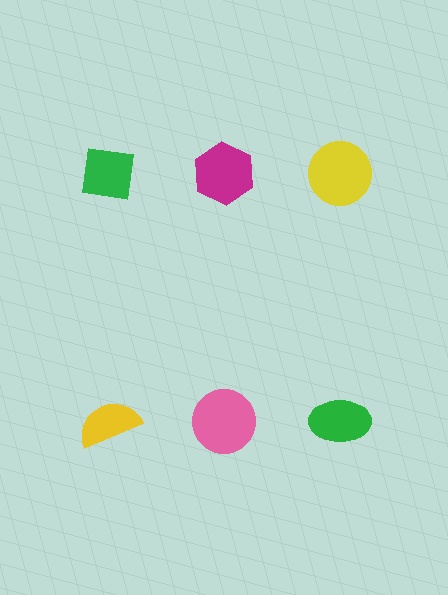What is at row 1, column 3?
A yellow circle.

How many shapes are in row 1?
3 shapes.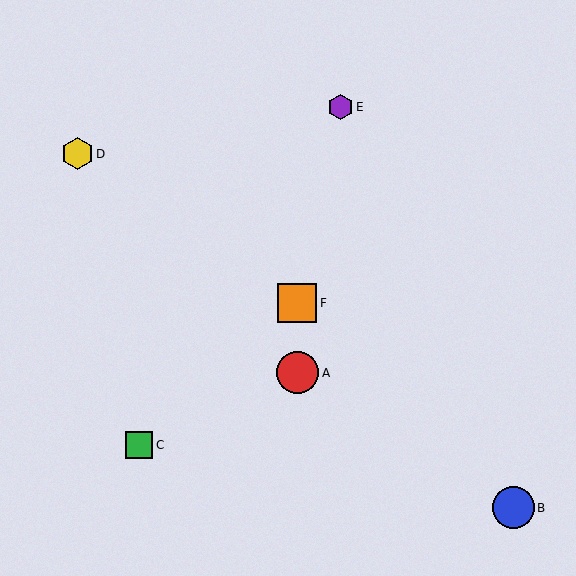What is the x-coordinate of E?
Object E is at x≈341.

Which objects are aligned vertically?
Objects A, F are aligned vertically.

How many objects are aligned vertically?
2 objects (A, F) are aligned vertically.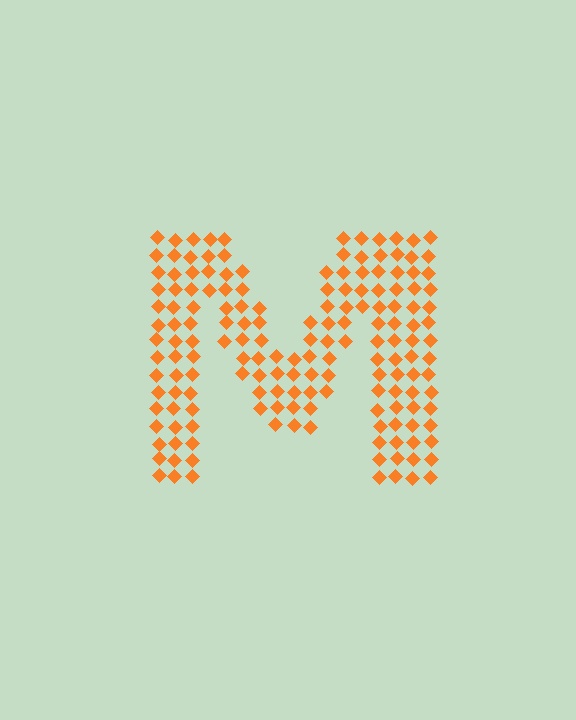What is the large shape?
The large shape is the letter M.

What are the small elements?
The small elements are diamonds.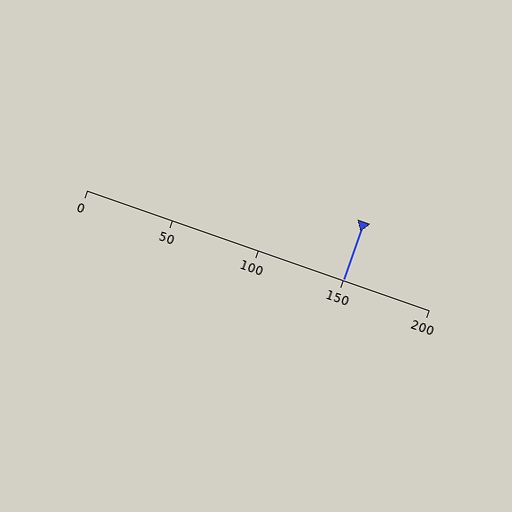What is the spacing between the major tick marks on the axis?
The major ticks are spaced 50 apart.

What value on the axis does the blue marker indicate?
The marker indicates approximately 150.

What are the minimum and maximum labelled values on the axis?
The axis runs from 0 to 200.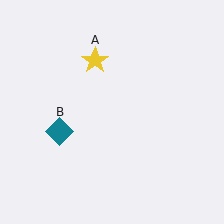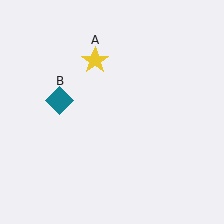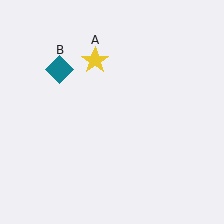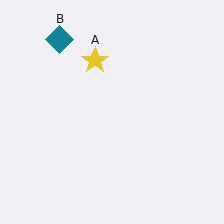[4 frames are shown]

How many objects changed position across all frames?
1 object changed position: teal diamond (object B).